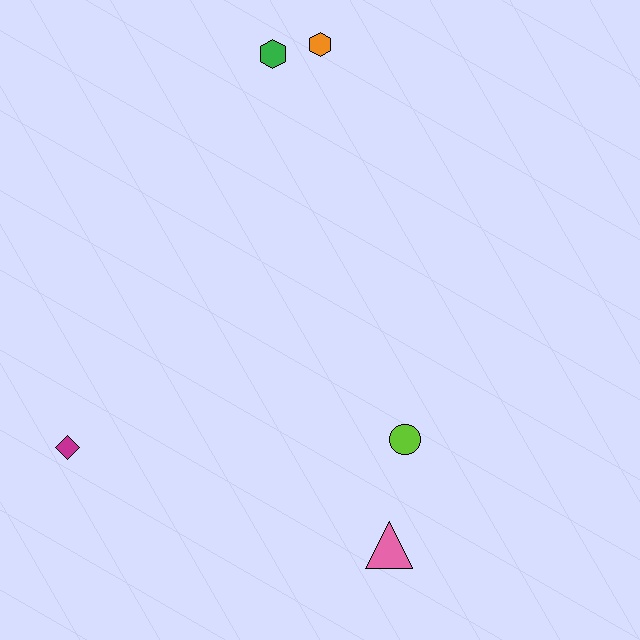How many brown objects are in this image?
There are no brown objects.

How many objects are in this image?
There are 5 objects.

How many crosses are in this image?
There are no crosses.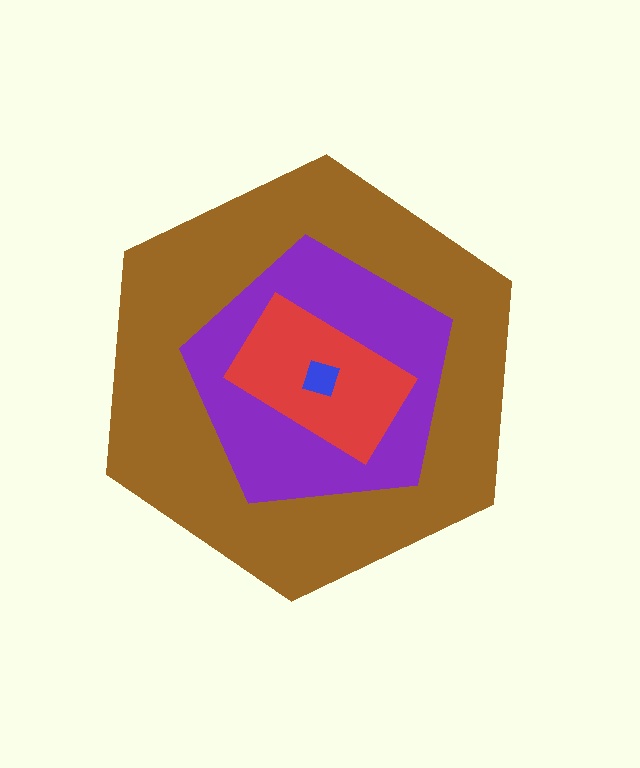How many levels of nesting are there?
4.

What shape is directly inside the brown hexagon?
The purple pentagon.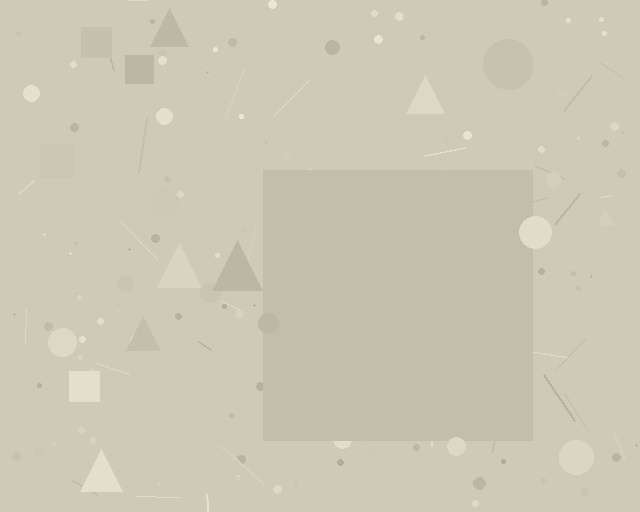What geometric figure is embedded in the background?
A square is embedded in the background.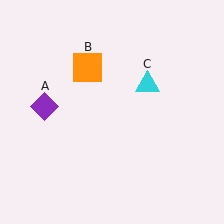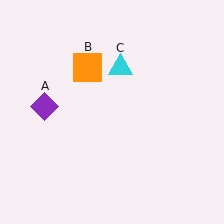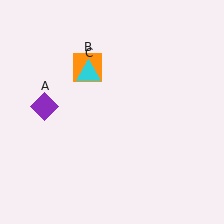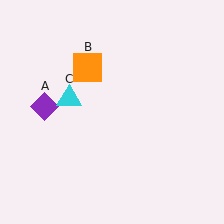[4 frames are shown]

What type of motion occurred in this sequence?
The cyan triangle (object C) rotated counterclockwise around the center of the scene.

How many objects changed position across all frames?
1 object changed position: cyan triangle (object C).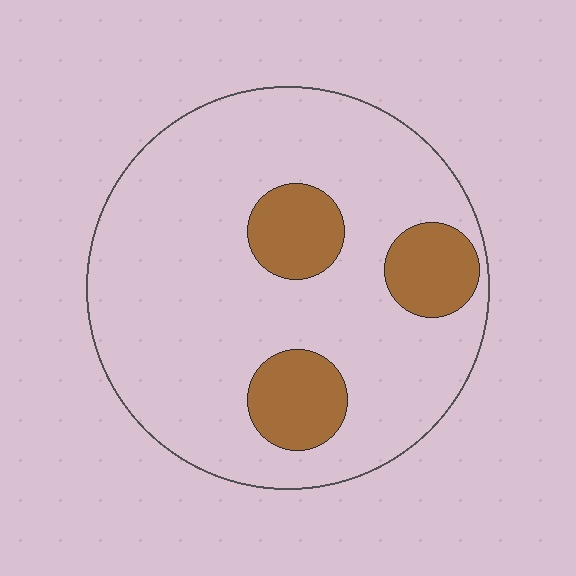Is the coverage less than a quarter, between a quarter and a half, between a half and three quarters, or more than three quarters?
Less than a quarter.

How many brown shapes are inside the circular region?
3.